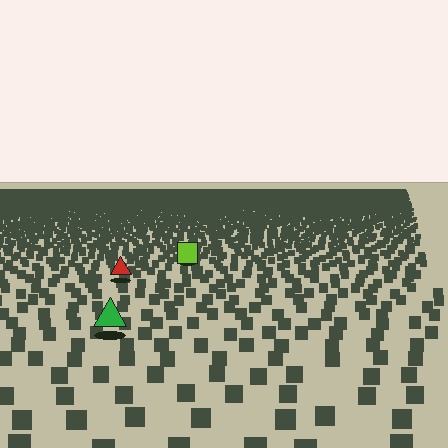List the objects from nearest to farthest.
From nearest to farthest: the green triangle, the red triangle, the lime square.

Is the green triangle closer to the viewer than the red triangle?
Yes. The green triangle is closer — you can tell from the texture gradient: the ground texture is coarser near it.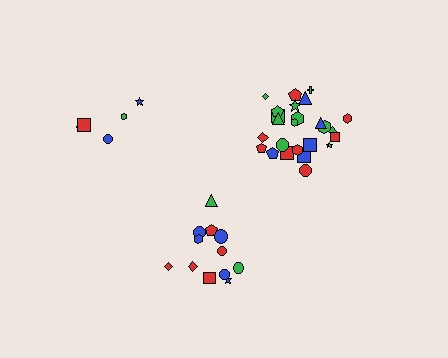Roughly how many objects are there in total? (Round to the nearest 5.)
Roughly 40 objects in total.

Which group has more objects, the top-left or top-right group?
The top-right group.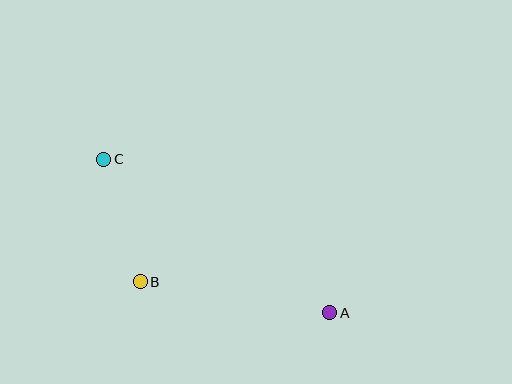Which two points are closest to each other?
Points B and C are closest to each other.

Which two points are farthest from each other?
Points A and C are farthest from each other.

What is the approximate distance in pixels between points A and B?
The distance between A and B is approximately 192 pixels.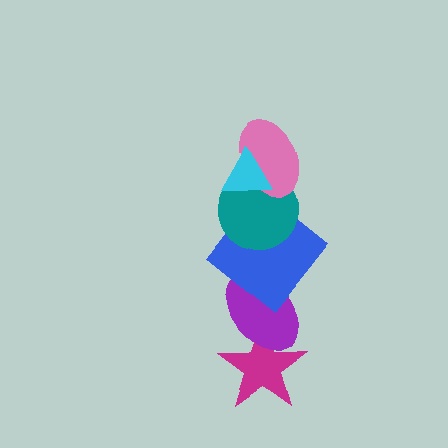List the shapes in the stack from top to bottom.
From top to bottom: the cyan triangle, the pink ellipse, the teal circle, the blue diamond, the purple ellipse, the magenta star.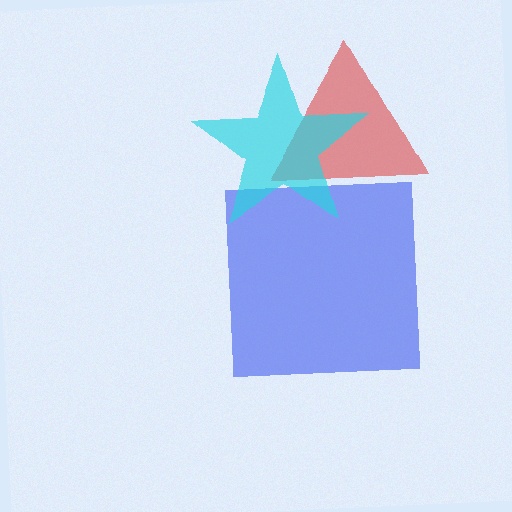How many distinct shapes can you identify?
There are 3 distinct shapes: a blue square, a red triangle, a cyan star.